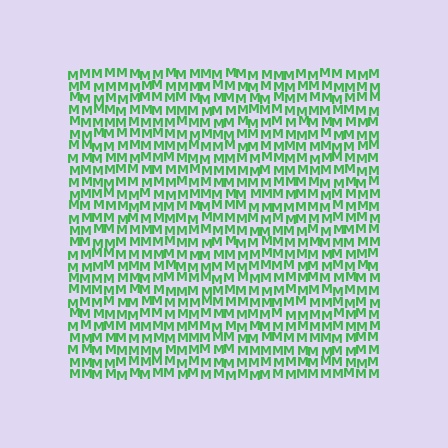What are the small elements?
The small elements are letter M's.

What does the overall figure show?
The overall figure shows a square.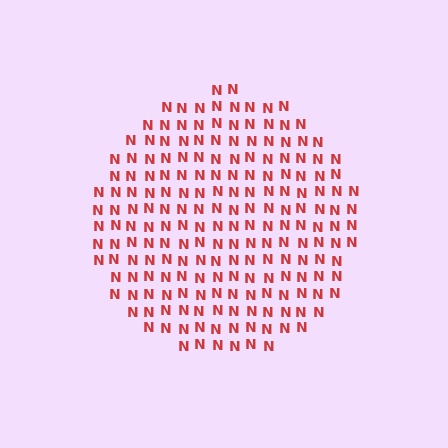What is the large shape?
The large shape is a circle.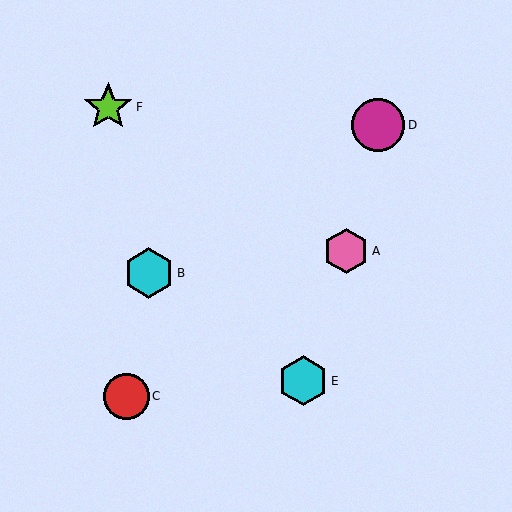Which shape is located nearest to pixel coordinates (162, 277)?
The cyan hexagon (labeled B) at (149, 273) is nearest to that location.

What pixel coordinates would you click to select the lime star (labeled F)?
Click at (108, 107) to select the lime star F.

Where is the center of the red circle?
The center of the red circle is at (126, 396).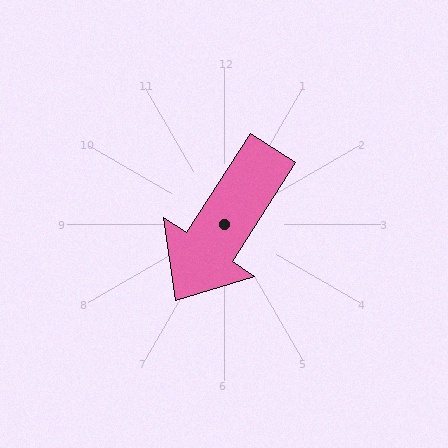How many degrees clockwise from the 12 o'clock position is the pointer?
Approximately 213 degrees.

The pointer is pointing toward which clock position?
Roughly 7 o'clock.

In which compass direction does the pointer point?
Southwest.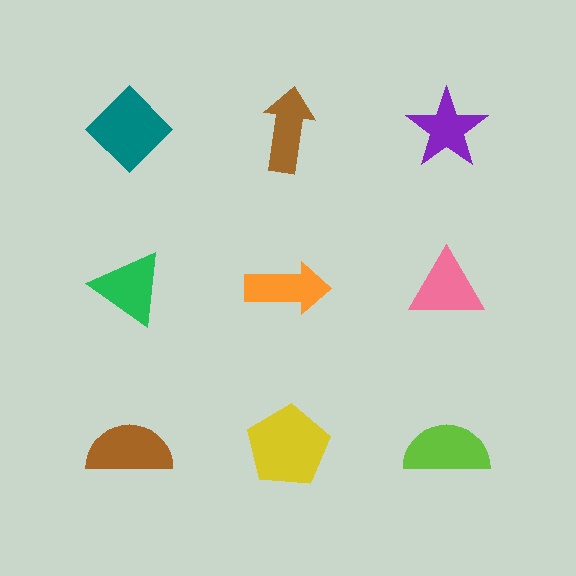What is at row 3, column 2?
A yellow pentagon.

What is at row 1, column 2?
A brown arrow.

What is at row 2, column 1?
A green triangle.